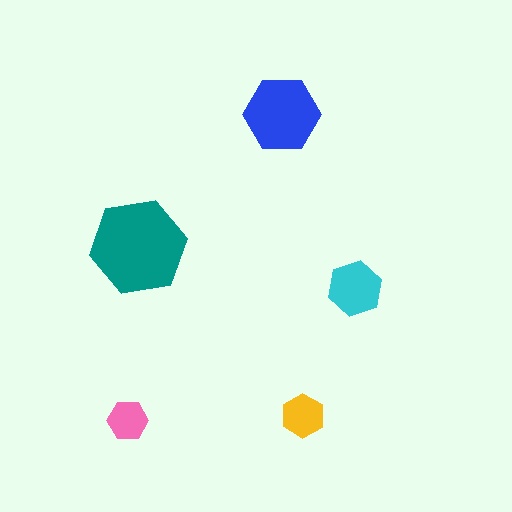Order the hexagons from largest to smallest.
the teal one, the blue one, the cyan one, the yellow one, the pink one.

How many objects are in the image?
There are 5 objects in the image.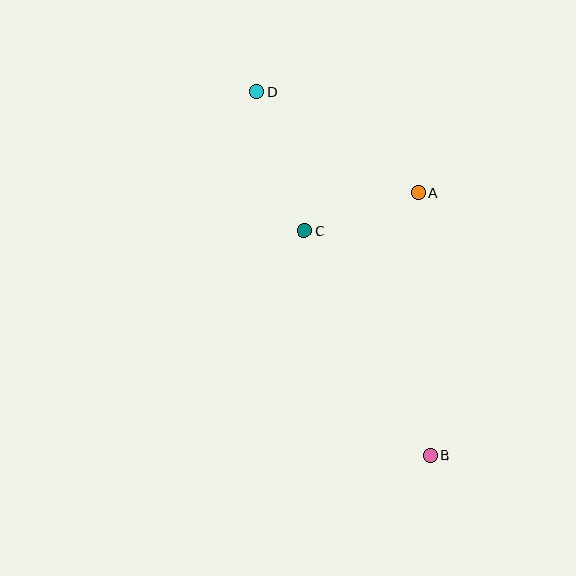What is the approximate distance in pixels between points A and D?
The distance between A and D is approximately 191 pixels.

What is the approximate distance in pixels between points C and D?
The distance between C and D is approximately 148 pixels.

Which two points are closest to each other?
Points A and C are closest to each other.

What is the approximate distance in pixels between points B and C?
The distance between B and C is approximately 257 pixels.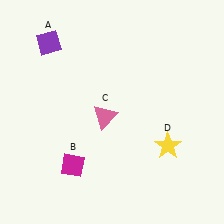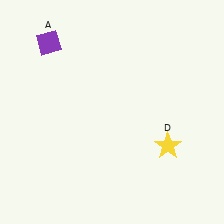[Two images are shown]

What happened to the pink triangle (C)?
The pink triangle (C) was removed in Image 2. It was in the bottom-left area of Image 1.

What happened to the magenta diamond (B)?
The magenta diamond (B) was removed in Image 2. It was in the bottom-left area of Image 1.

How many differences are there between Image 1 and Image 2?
There are 2 differences between the two images.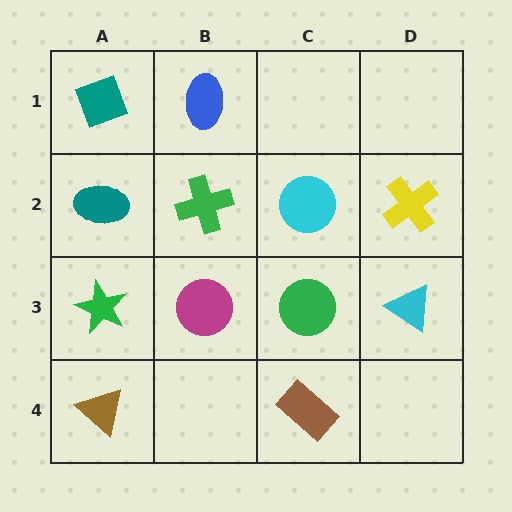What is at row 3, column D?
A cyan triangle.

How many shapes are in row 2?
4 shapes.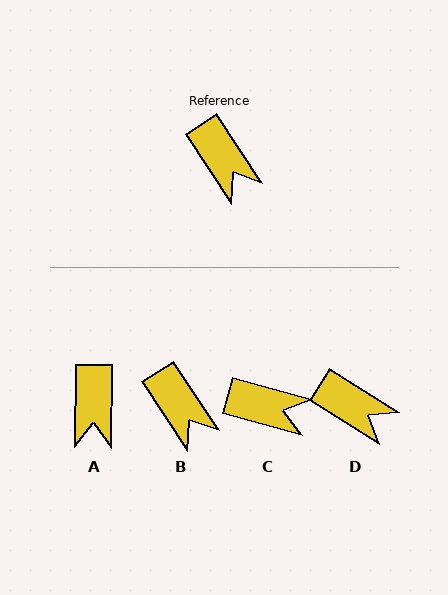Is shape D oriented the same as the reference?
No, it is off by about 24 degrees.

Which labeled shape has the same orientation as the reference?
B.